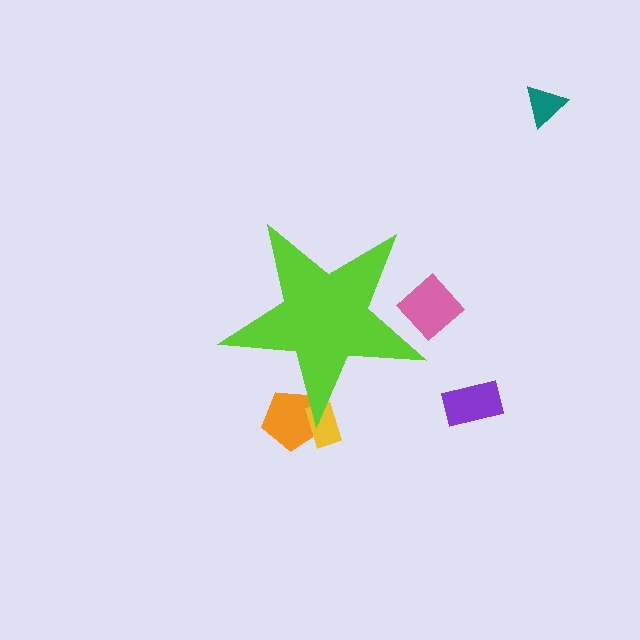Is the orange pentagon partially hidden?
Yes, the orange pentagon is partially hidden behind the lime star.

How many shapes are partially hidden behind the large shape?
3 shapes are partially hidden.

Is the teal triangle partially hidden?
No, the teal triangle is fully visible.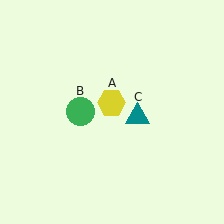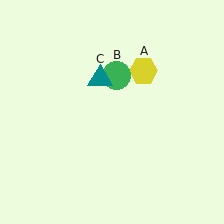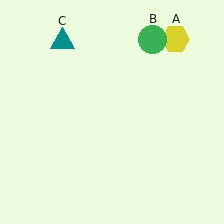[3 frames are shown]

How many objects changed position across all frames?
3 objects changed position: yellow hexagon (object A), green circle (object B), teal triangle (object C).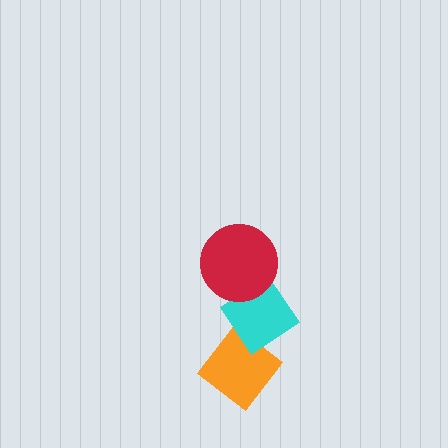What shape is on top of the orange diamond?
The cyan diamond is on top of the orange diamond.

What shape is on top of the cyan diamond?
The red circle is on top of the cyan diamond.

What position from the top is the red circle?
The red circle is 1st from the top.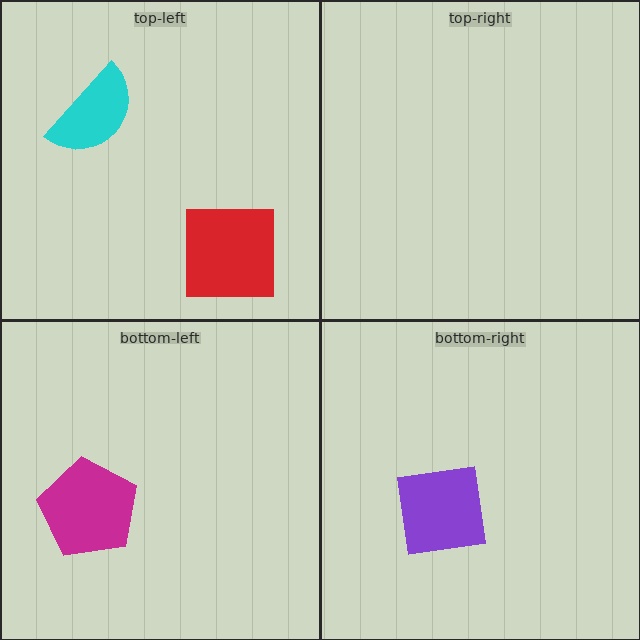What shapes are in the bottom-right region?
The purple square.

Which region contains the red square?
The top-left region.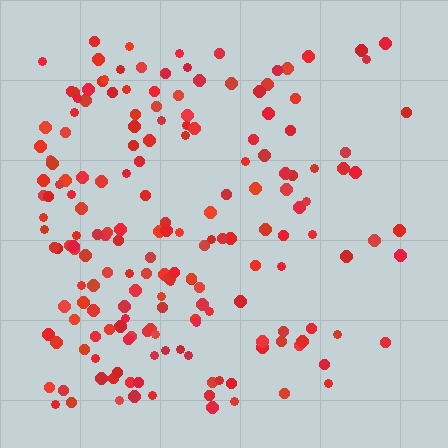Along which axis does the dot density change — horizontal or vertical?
Horizontal.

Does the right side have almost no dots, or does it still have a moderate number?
Still a moderate number, just noticeably fewer than the left.